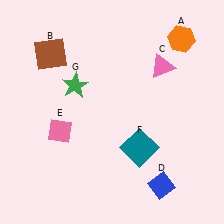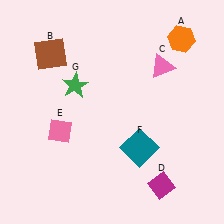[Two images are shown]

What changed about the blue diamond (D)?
In Image 1, D is blue. In Image 2, it changed to magenta.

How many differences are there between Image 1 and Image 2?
There is 1 difference between the two images.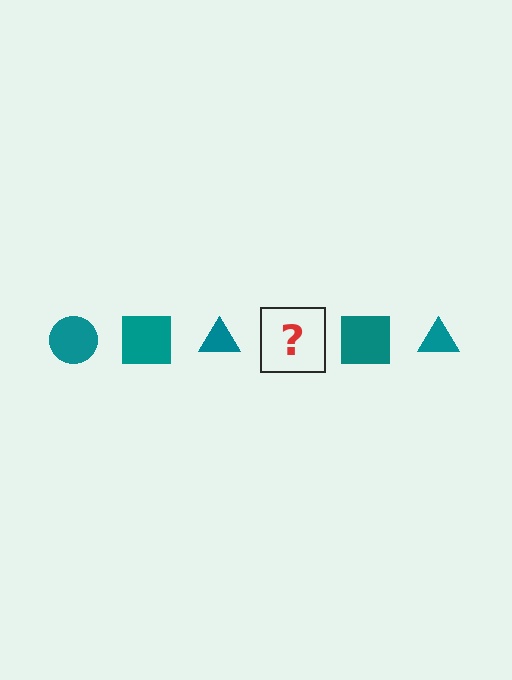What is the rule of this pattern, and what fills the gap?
The rule is that the pattern cycles through circle, square, triangle shapes in teal. The gap should be filled with a teal circle.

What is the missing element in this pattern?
The missing element is a teal circle.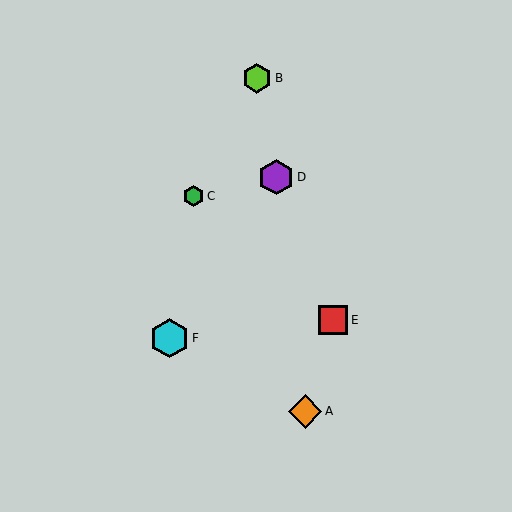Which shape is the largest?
The cyan hexagon (labeled F) is the largest.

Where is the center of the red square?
The center of the red square is at (333, 320).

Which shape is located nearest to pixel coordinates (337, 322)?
The red square (labeled E) at (333, 320) is nearest to that location.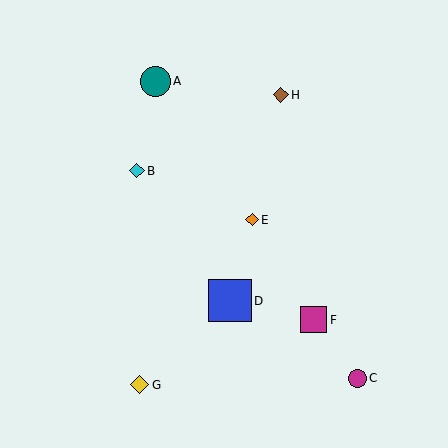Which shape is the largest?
The blue square (labeled D) is the largest.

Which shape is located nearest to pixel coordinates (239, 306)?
The blue square (labeled D) at (230, 301) is nearest to that location.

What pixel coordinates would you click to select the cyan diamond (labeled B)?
Click at (137, 171) to select the cyan diamond B.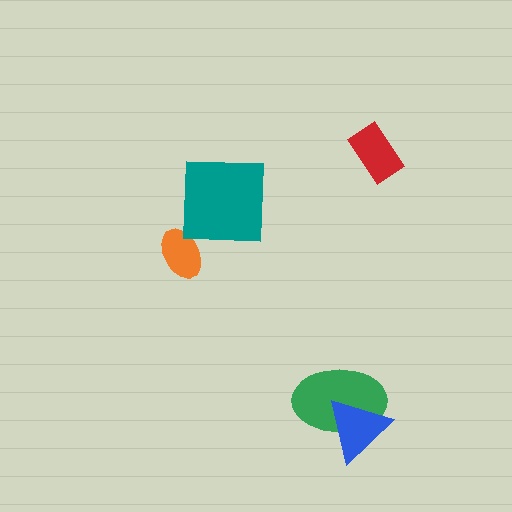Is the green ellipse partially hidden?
Yes, it is partially covered by another shape.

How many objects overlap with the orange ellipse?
0 objects overlap with the orange ellipse.